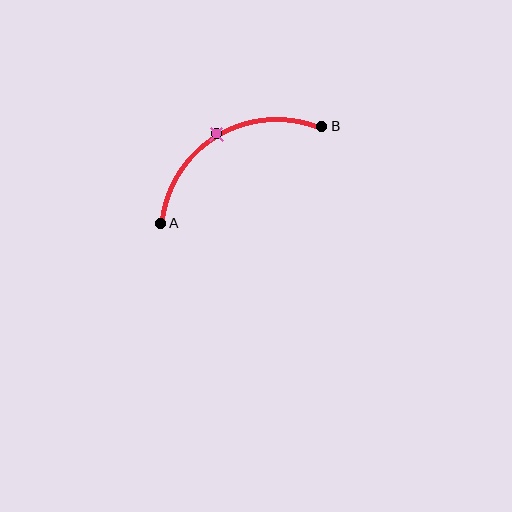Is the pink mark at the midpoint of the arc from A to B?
Yes. The pink mark lies on the arc at equal arc-length from both A and B — it is the arc midpoint.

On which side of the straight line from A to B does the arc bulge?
The arc bulges above the straight line connecting A and B.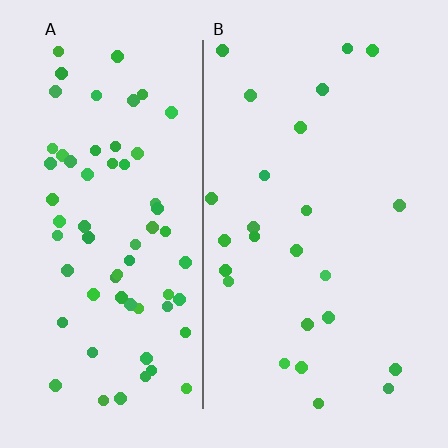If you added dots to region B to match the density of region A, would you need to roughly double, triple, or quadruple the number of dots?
Approximately triple.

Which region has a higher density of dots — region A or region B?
A (the left).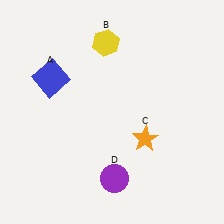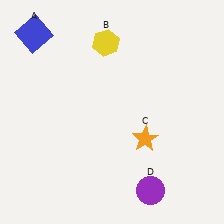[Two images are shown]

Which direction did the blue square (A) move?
The blue square (A) moved up.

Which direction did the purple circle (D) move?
The purple circle (D) moved right.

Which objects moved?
The objects that moved are: the blue square (A), the purple circle (D).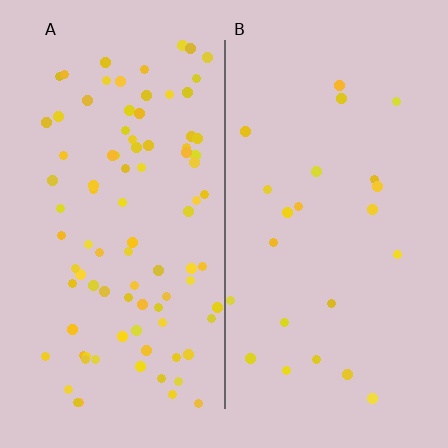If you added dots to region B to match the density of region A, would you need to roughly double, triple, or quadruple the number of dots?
Approximately quadruple.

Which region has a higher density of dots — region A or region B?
A (the left).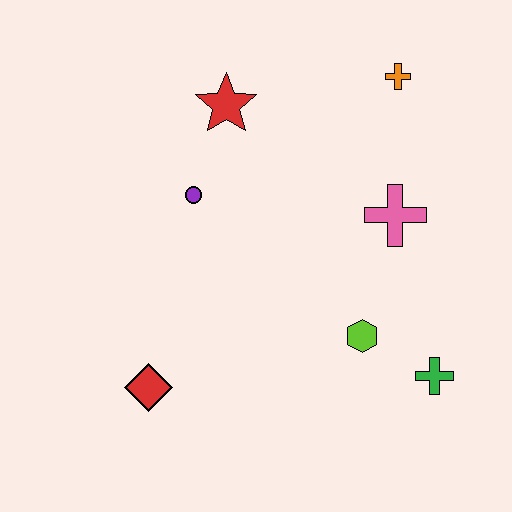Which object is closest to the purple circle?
The red star is closest to the purple circle.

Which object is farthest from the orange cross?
The red diamond is farthest from the orange cross.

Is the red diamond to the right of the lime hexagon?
No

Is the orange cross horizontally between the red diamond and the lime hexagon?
No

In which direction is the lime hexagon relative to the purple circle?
The lime hexagon is to the right of the purple circle.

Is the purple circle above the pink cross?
Yes